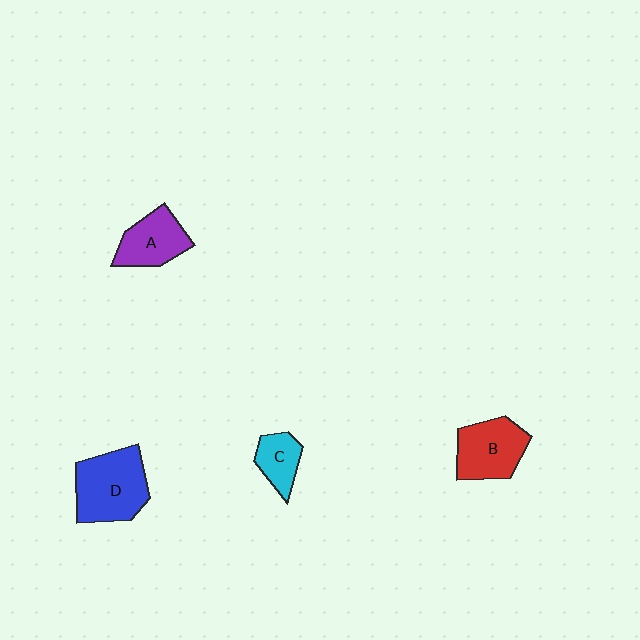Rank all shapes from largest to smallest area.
From largest to smallest: D (blue), B (red), A (purple), C (cyan).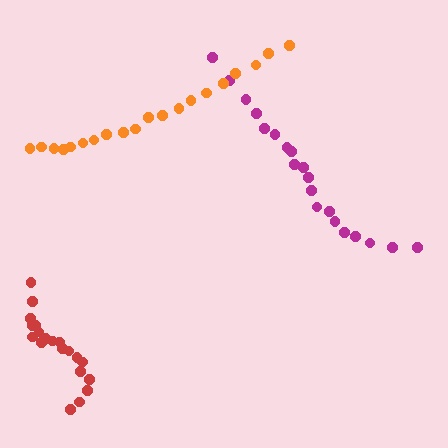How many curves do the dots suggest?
There are 3 distinct paths.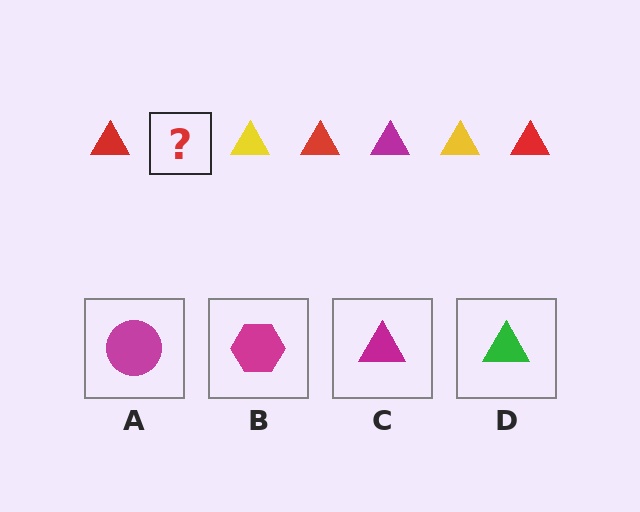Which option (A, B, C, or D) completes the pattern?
C.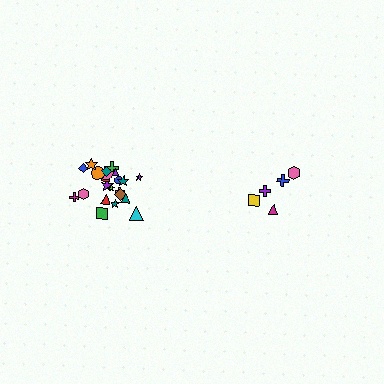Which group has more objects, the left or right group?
The left group.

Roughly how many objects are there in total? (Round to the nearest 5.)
Roughly 25 objects in total.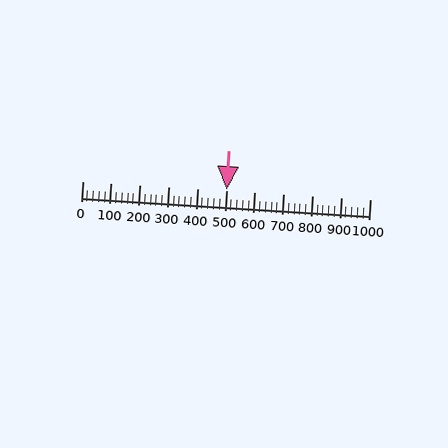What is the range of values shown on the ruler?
The ruler shows values from 0 to 1000.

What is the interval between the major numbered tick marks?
The major tick marks are spaced 100 units apart.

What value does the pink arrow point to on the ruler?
The pink arrow points to approximately 500.